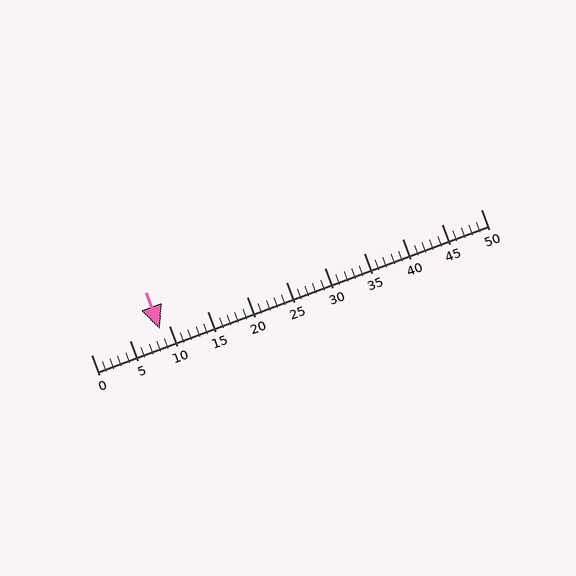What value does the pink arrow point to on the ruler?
The pink arrow points to approximately 9.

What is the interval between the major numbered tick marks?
The major tick marks are spaced 5 units apart.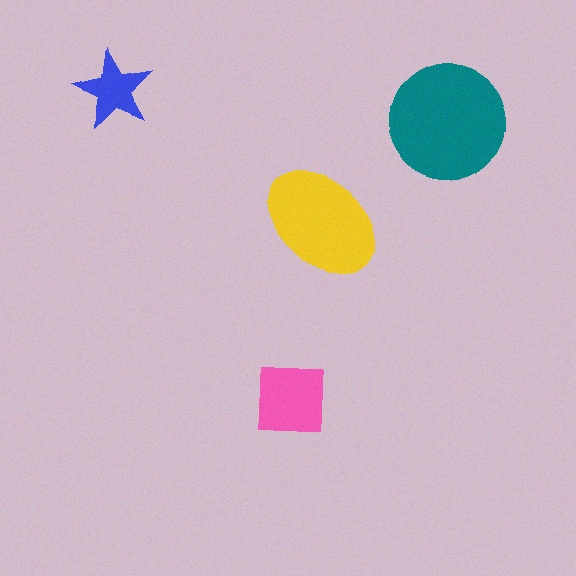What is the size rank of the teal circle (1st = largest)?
1st.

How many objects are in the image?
There are 4 objects in the image.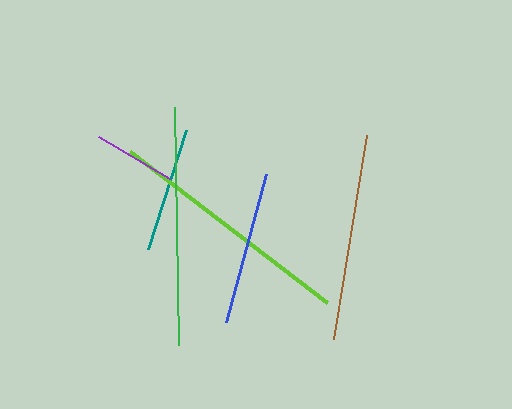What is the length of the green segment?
The green segment is approximately 238 pixels long.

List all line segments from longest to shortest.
From longest to shortest: lime, green, brown, blue, teal, purple.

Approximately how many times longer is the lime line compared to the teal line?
The lime line is approximately 2.0 times the length of the teal line.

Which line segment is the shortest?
The purple line is the shortest at approximately 83 pixels.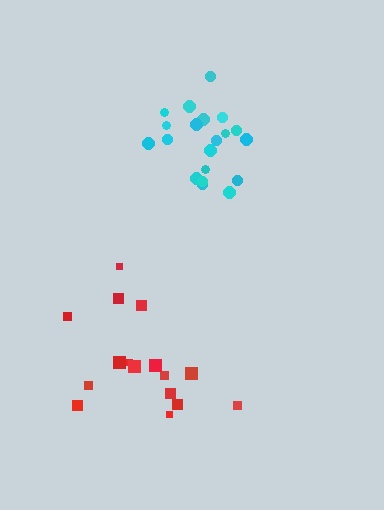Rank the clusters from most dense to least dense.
cyan, red.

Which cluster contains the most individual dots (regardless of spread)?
Cyan (20).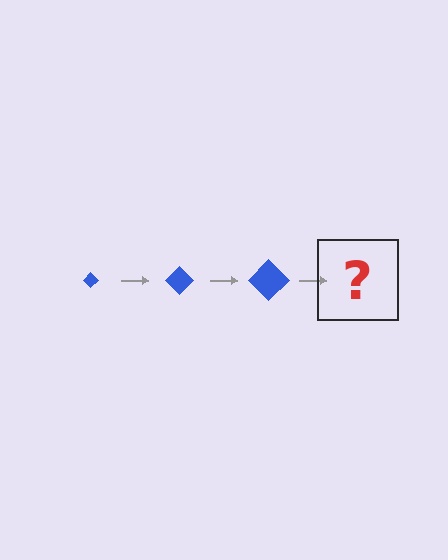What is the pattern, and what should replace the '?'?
The pattern is that the diamond gets progressively larger each step. The '?' should be a blue diamond, larger than the previous one.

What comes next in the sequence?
The next element should be a blue diamond, larger than the previous one.